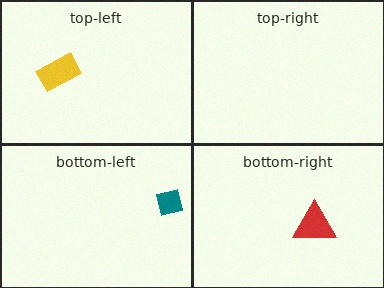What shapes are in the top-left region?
The yellow rectangle.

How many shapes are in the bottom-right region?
1.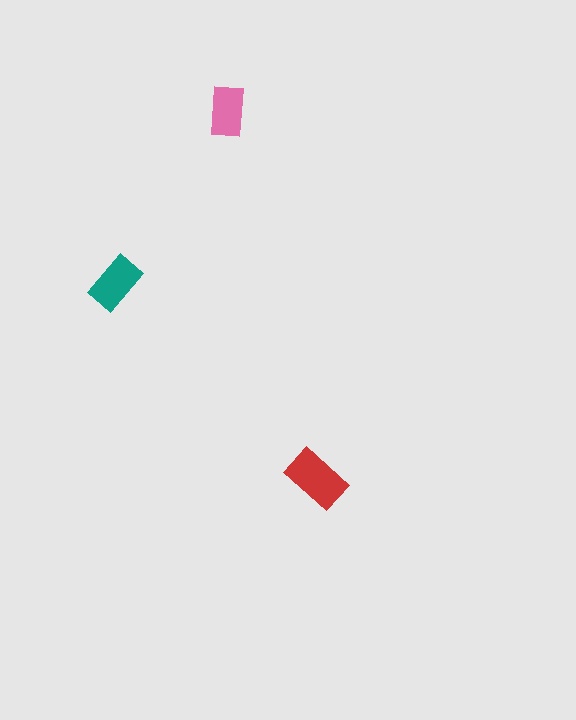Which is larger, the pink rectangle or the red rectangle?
The red one.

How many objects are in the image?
There are 3 objects in the image.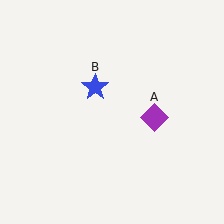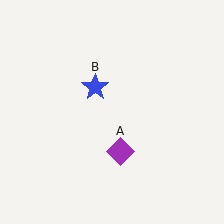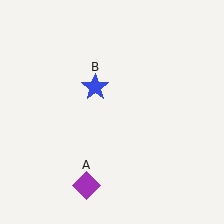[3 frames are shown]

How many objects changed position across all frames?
1 object changed position: purple diamond (object A).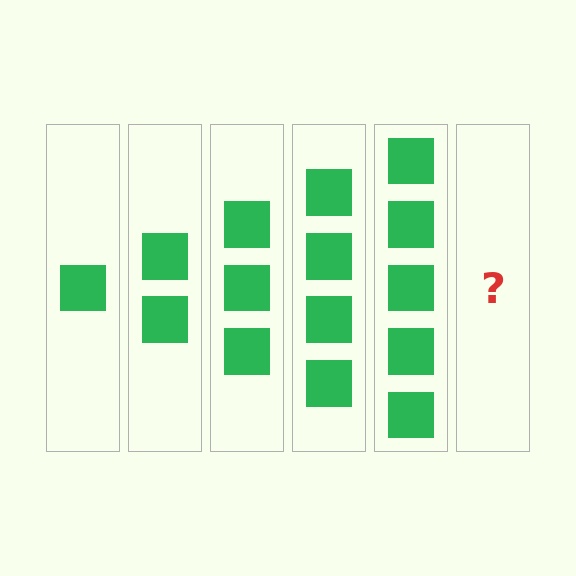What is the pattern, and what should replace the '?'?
The pattern is that each step adds one more square. The '?' should be 6 squares.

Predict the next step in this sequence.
The next step is 6 squares.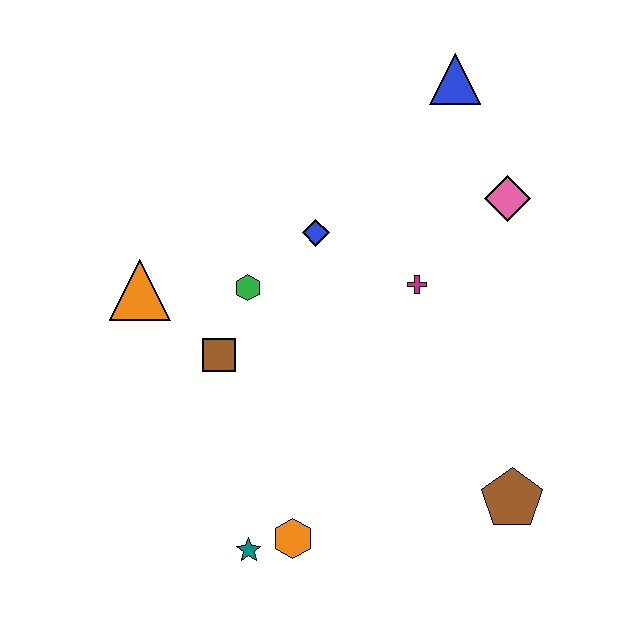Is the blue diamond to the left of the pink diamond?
Yes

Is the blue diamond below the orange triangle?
No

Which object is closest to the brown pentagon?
The orange hexagon is closest to the brown pentagon.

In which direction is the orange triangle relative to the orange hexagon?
The orange triangle is above the orange hexagon.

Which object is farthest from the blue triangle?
The teal star is farthest from the blue triangle.